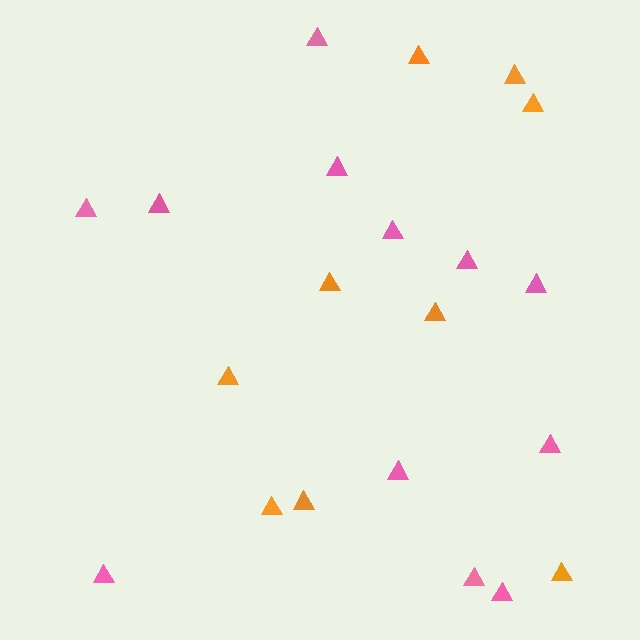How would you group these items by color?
There are 2 groups: one group of orange triangles (9) and one group of pink triangles (12).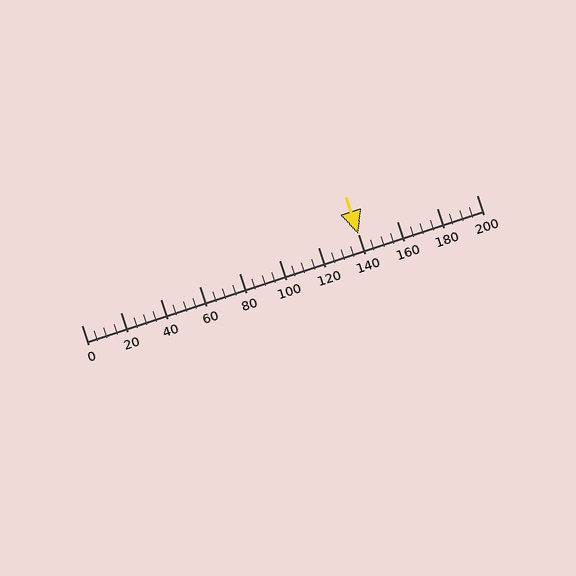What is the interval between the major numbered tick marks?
The major tick marks are spaced 20 units apart.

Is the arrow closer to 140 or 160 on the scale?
The arrow is closer to 140.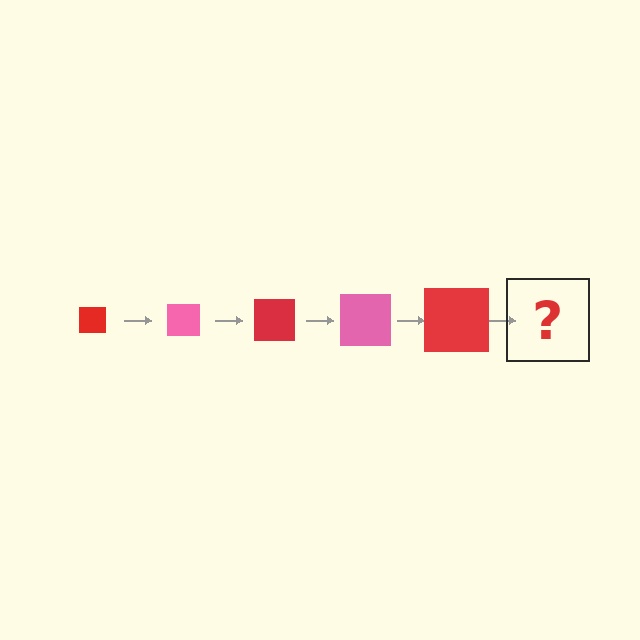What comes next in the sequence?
The next element should be a pink square, larger than the previous one.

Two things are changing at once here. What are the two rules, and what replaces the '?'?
The two rules are that the square grows larger each step and the color cycles through red and pink. The '?' should be a pink square, larger than the previous one.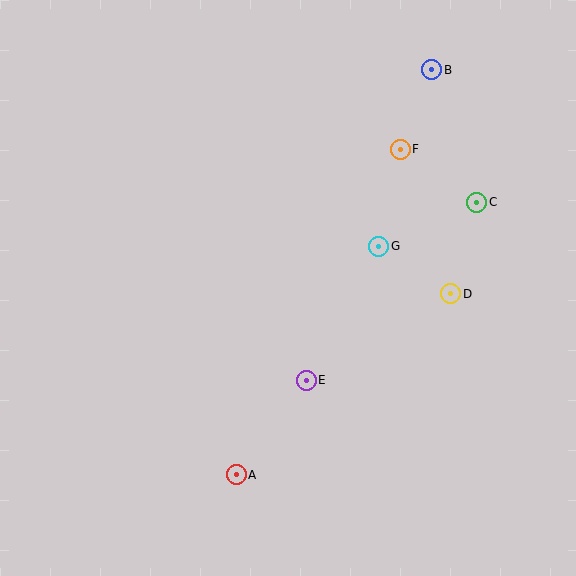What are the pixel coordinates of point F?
Point F is at (400, 149).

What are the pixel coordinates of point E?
Point E is at (306, 380).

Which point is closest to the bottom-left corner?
Point A is closest to the bottom-left corner.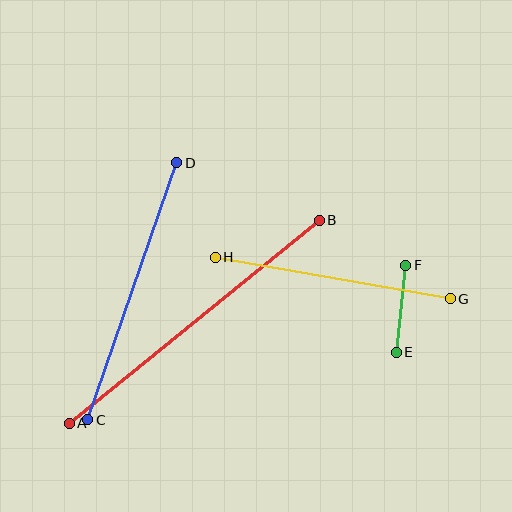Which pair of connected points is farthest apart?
Points A and B are farthest apart.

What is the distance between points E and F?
The distance is approximately 87 pixels.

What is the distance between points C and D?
The distance is approximately 272 pixels.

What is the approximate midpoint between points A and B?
The midpoint is at approximately (194, 322) pixels.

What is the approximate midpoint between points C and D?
The midpoint is at approximately (132, 291) pixels.